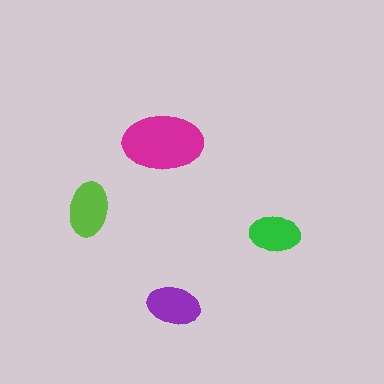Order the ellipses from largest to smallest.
the magenta one, the lime one, the purple one, the green one.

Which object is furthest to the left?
The lime ellipse is leftmost.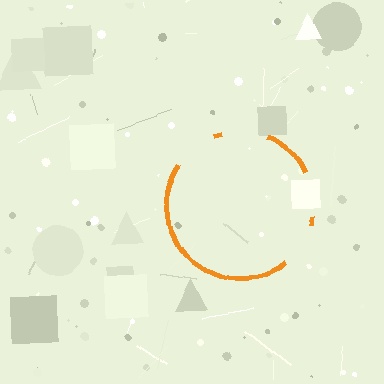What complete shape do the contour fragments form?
The contour fragments form a circle.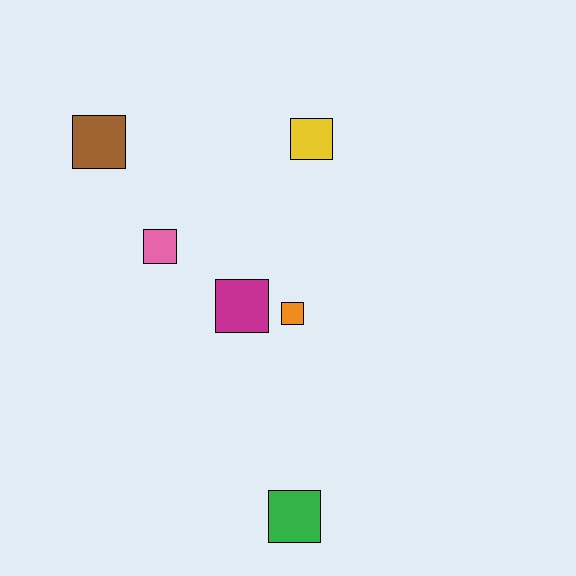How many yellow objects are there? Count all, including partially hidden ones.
There is 1 yellow object.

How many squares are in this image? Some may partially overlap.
There are 6 squares.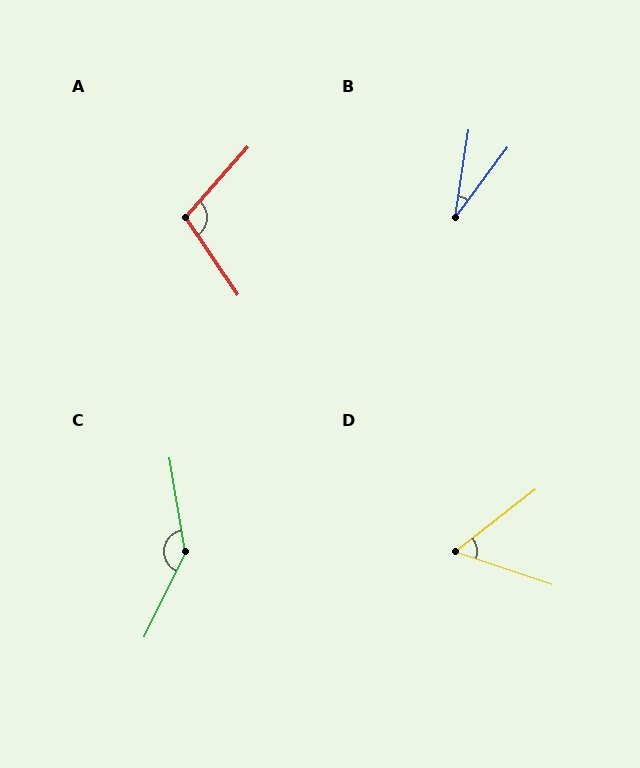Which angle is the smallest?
B, at approximately 28 degrees.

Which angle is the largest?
C, at approximately 144 degrees.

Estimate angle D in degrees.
Approximately 56 degrees.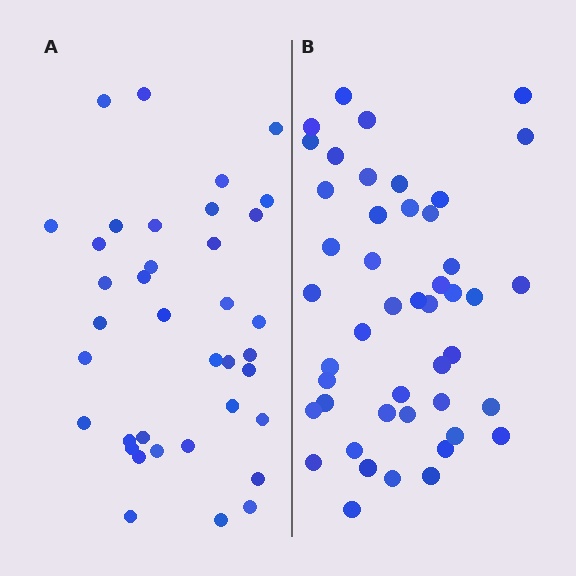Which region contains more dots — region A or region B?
Region B (the right region) has more dots.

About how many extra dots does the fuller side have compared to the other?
Region B has roughly 8 or so more dots than region A.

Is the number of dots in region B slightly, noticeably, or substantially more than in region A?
Region B has only slightly more — the two regions are fairly close. The ratio is roughly 1.2 to 1.